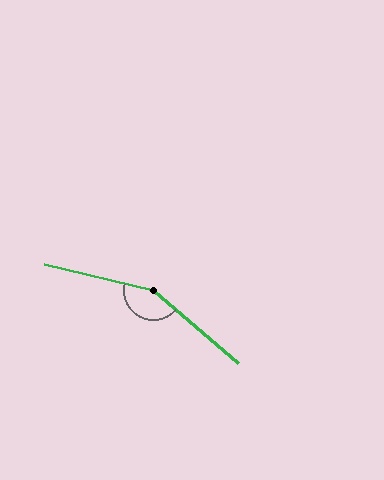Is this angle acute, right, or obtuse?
It is obtuse.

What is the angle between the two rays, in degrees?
Approximately 152 degrees.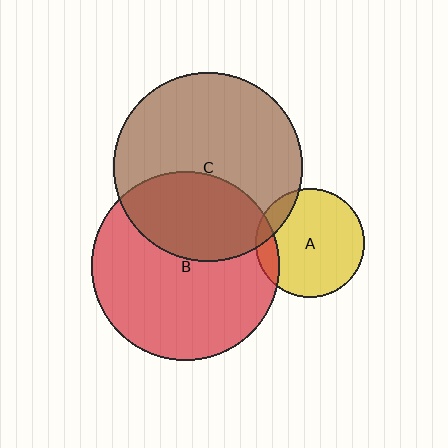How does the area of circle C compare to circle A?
Approximately 3.0 times.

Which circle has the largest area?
Circle C (brown).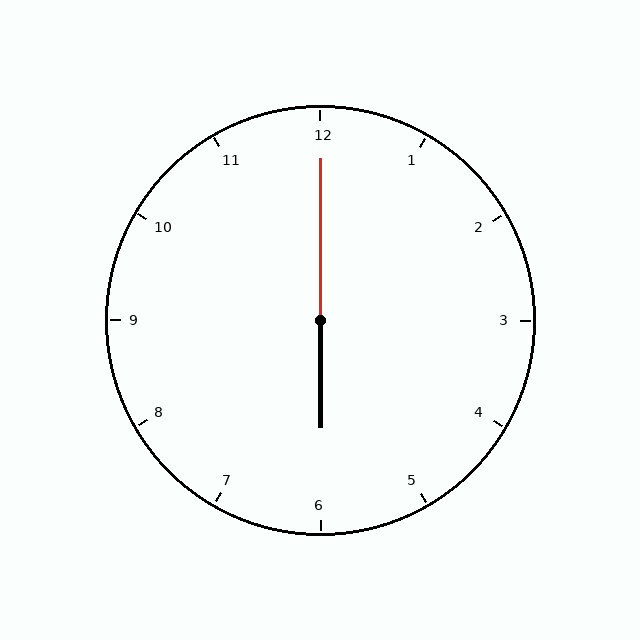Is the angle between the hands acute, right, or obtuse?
It is obtuse.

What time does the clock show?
6:00.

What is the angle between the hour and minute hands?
Approximately 180 degrees.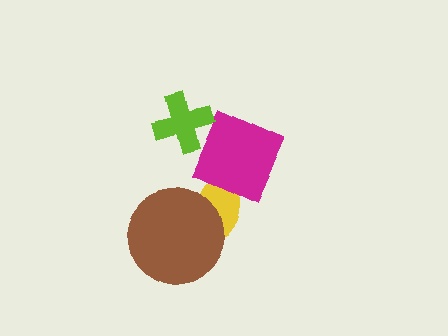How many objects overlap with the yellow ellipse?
2 objects overlap with the yellow ellipse.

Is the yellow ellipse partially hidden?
Yes, it is partially covered by another shape.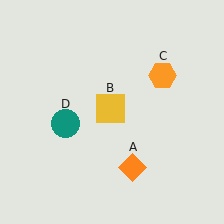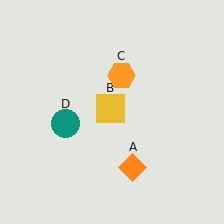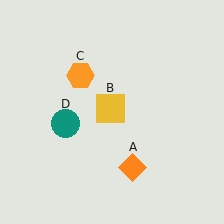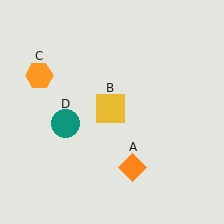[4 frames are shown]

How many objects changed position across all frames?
1 object changed position: orange hexagon (object C).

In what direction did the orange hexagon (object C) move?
The orange hexagon (object C) moved left.